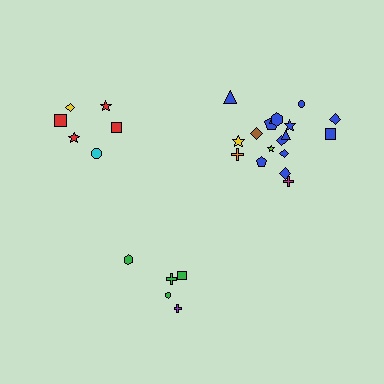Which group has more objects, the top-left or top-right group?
The top-right group.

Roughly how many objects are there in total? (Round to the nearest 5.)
Roughly 30 objects in total.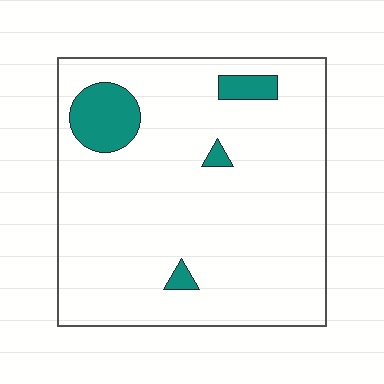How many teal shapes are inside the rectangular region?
4.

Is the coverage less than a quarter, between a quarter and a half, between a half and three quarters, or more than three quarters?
Less than a quarter.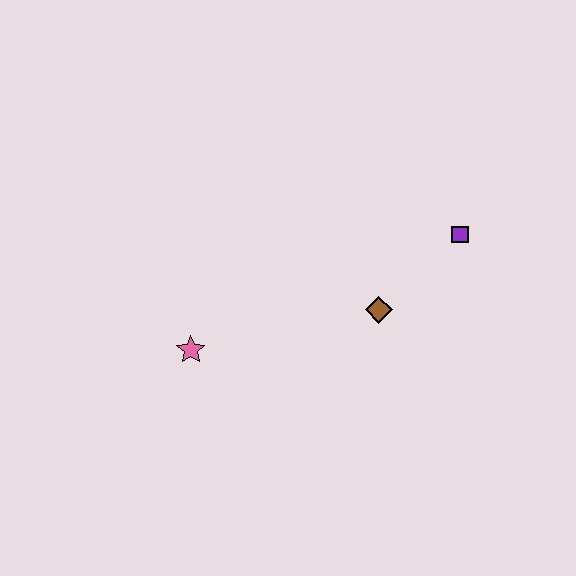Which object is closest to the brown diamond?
The purple square is closest to the brown diamond.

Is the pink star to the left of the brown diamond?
Yes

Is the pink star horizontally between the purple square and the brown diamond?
No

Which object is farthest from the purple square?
The pink star is farthest from the purple square.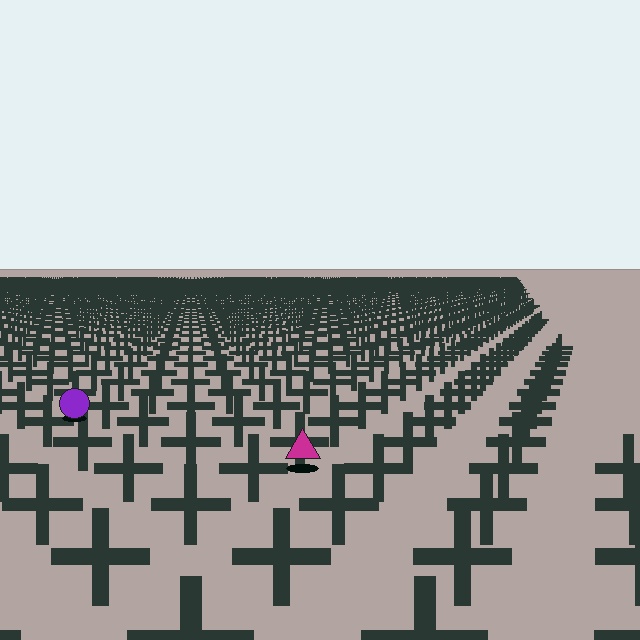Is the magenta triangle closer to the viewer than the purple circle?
Yes. The magenta triangle is closer — you can tell from the texture gradient: the ground texture is coarser near it.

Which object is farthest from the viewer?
The purple circle is farthest from the viewer. It appears smaller and the ground texture around it is denser.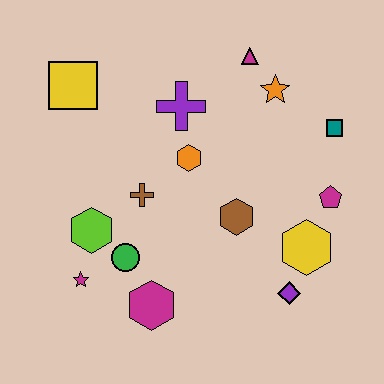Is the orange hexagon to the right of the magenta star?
Yes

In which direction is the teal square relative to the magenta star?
The teal square is to the right of the magenta star.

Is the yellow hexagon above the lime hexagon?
No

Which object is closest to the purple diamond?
The yellow hexagon is closest to the purple diamond.